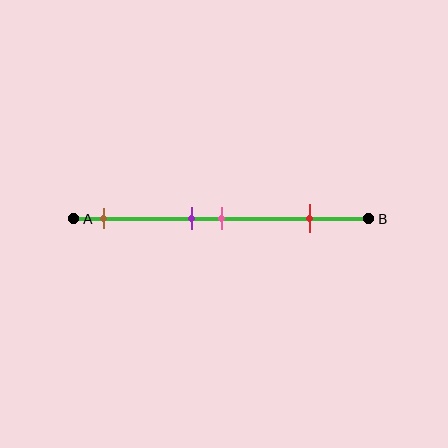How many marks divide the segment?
There are 4 marks dividing the segment.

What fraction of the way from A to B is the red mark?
The red mark is approximately 80% (0.8) of the way from A to B.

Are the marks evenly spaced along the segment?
No, the marks are not evenly spaced.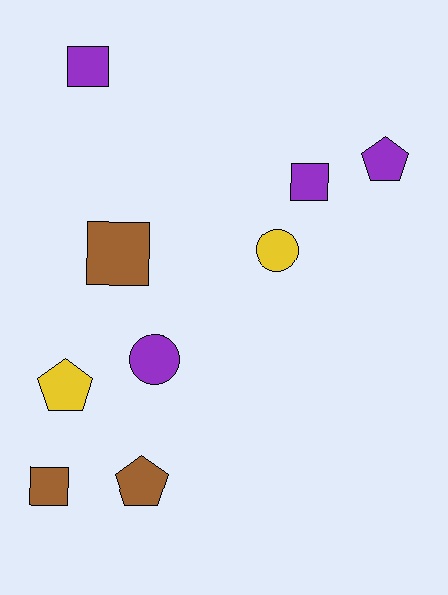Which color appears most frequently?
Purple, with 4 objects.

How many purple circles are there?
There is 1 purple circle.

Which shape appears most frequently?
Square, with 4 objects.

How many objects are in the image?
There are 9 objects.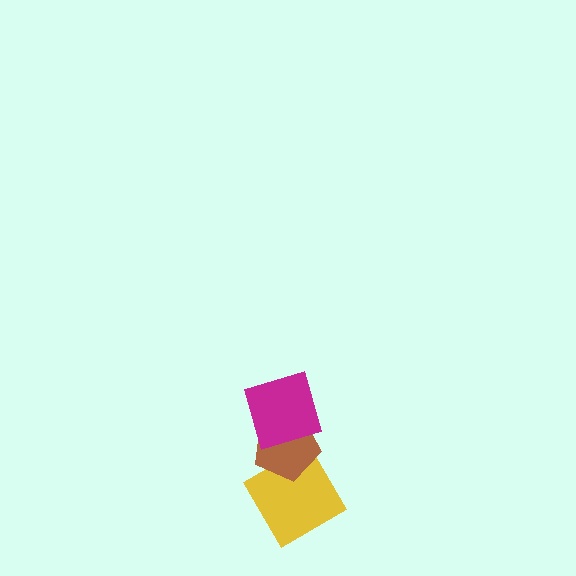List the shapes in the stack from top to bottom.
From top to bottom: the magenta square, the brown pentagon, the yellow diamond.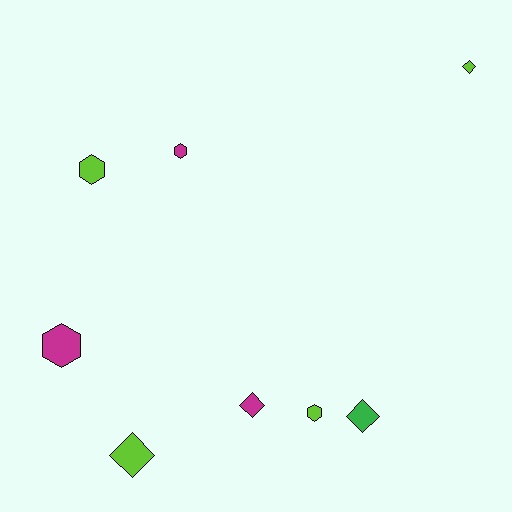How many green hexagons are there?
There are no green hexagons.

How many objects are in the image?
There are 8 objects.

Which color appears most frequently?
Lime, with 4 objects.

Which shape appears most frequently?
Hexagon, with 4 objects.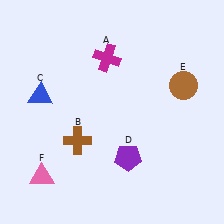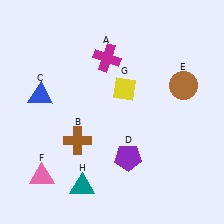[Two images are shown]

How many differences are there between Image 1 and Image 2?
There are 2 differences between the two images.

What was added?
A yellow diamond (G), a teal triangle (H) were added in Image 2.